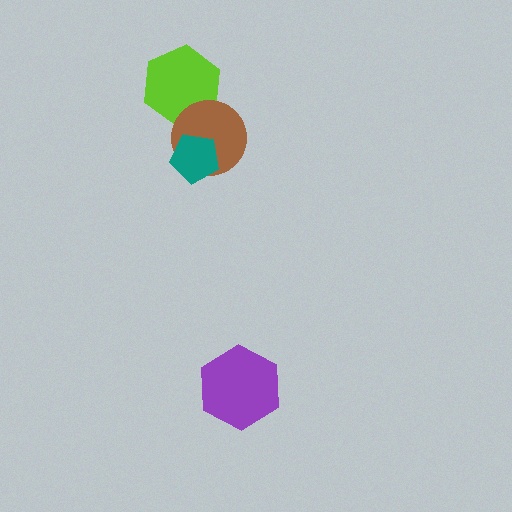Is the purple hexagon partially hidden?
No, no other shape covers it.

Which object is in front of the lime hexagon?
The brown circle is in front of the lime hexagon.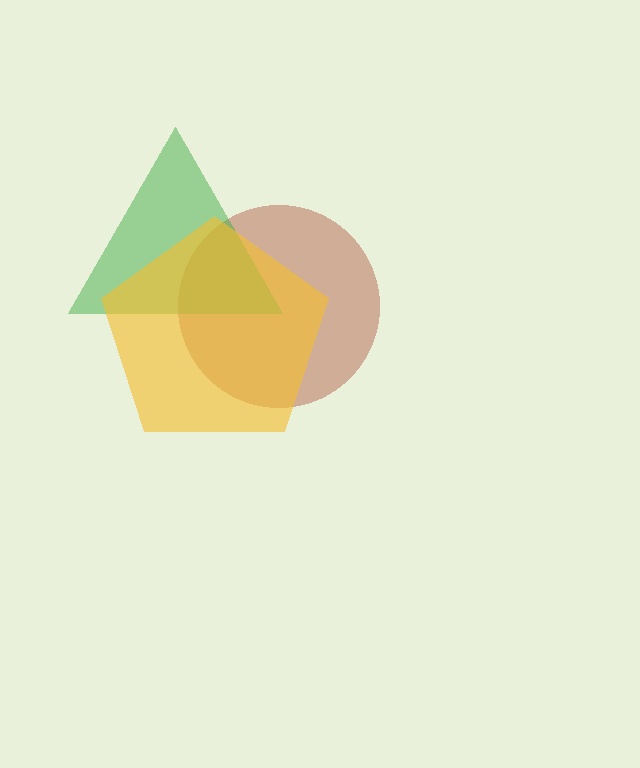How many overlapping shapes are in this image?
There are 3 overlapping shapes in the image.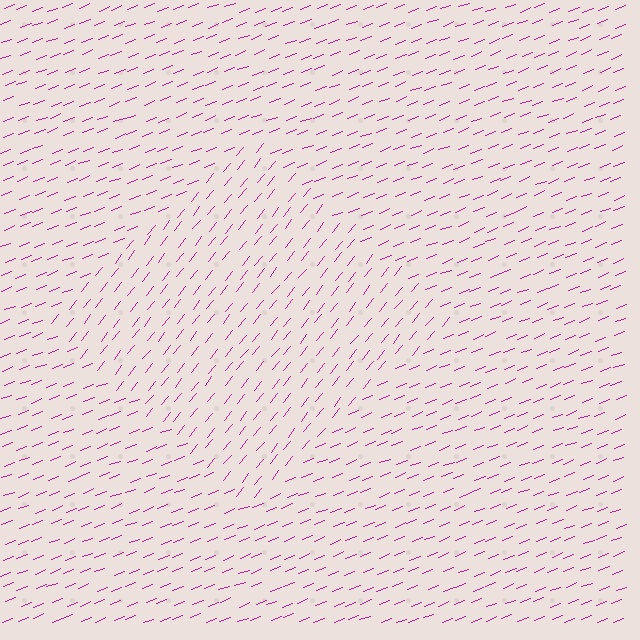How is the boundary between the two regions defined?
The boundary is defined purely by a change in line orientation (approximately 30 degrees difference). All lines are the same color and thickness.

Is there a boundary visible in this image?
Yes, there is a texture boundary formed by a change in line orientation.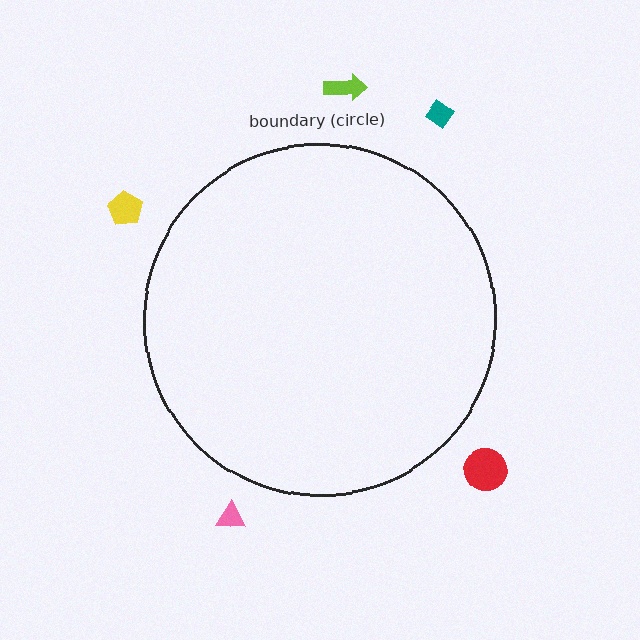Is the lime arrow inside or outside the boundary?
Outside.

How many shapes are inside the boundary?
0 inside, 5 outside.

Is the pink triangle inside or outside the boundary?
Outside.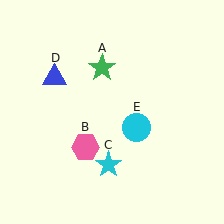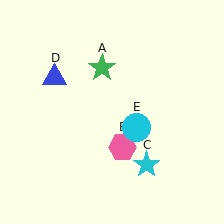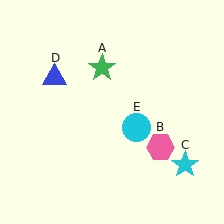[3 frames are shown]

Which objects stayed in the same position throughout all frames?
Green star (object A) and blue triangle (object D) and cyan circle (object E) remained stationary.